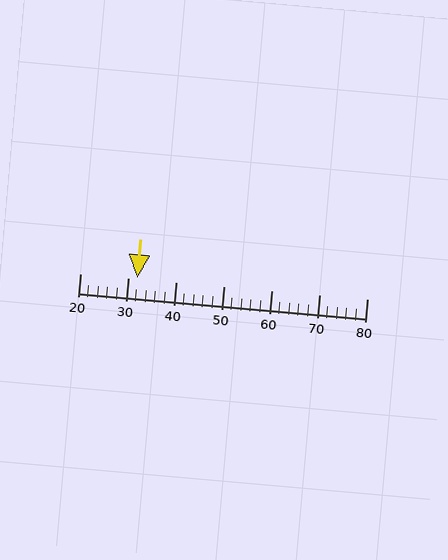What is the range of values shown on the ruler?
The ruler shows values from 20 to 80.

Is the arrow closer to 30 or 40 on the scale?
The arrow is closer to 30.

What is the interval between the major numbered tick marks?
The major tick marks are spaced 10 units apart.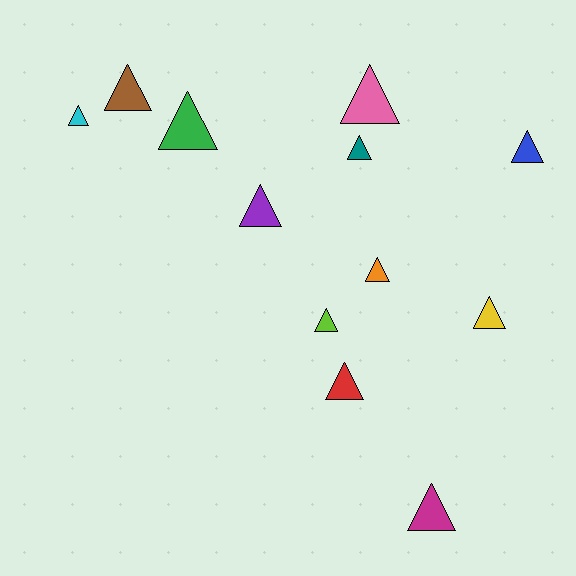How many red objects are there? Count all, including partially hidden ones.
There is 1 red object.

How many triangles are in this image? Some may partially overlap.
There are 12 triangles.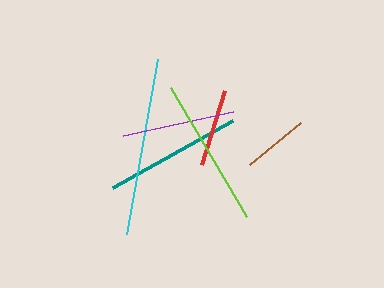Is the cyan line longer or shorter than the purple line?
The cyan line is longer than the purple line.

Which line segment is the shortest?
The brown line is the shortest at approximately 66 pixels.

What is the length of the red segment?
The red segment is approximately 78 pixels long.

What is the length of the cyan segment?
The cyan segment is approximately 177 pixels long.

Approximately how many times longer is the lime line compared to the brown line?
The lime line is approximately 2.3 times the length of the brown line.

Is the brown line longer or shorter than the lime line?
The lime line is longer than the brown line.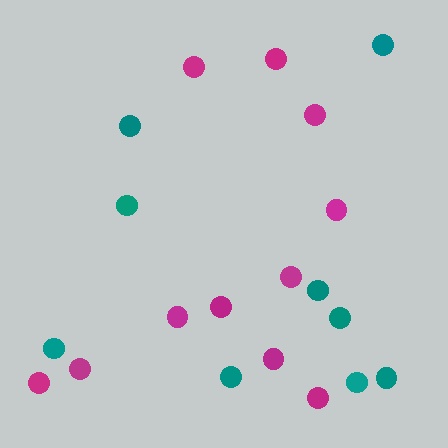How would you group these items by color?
There are 2 groups: one group of magenta circles (11) and one group of teal circles (9).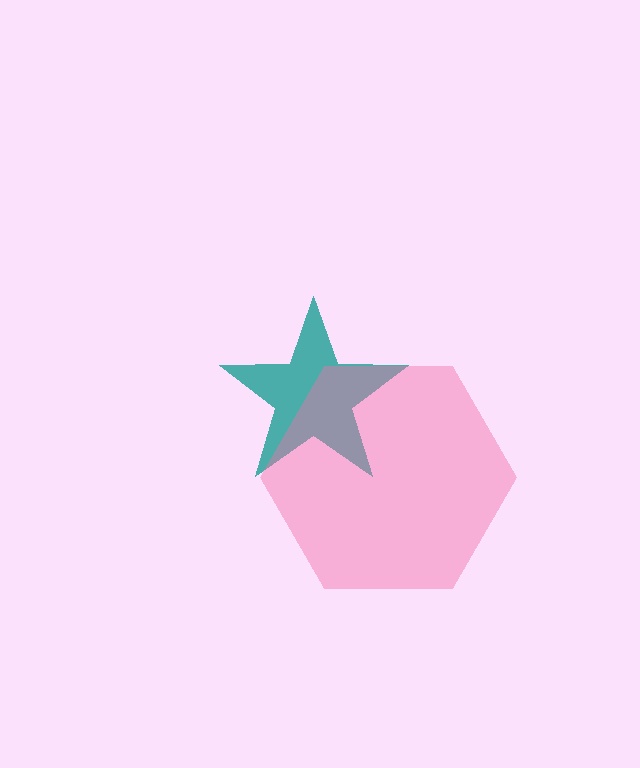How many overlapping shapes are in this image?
There are 2 overlapping shapes in the image.